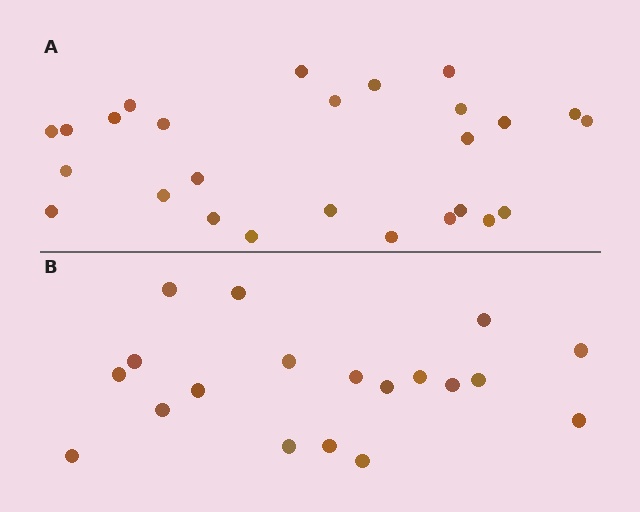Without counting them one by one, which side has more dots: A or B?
Region A (the top region) has more dots.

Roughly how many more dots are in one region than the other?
Region A has roughly 8 or so more dots than region B.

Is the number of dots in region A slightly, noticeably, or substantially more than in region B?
Region A has noticeably more, but not dramatically so. The ratio is roughly 1.4 to 1.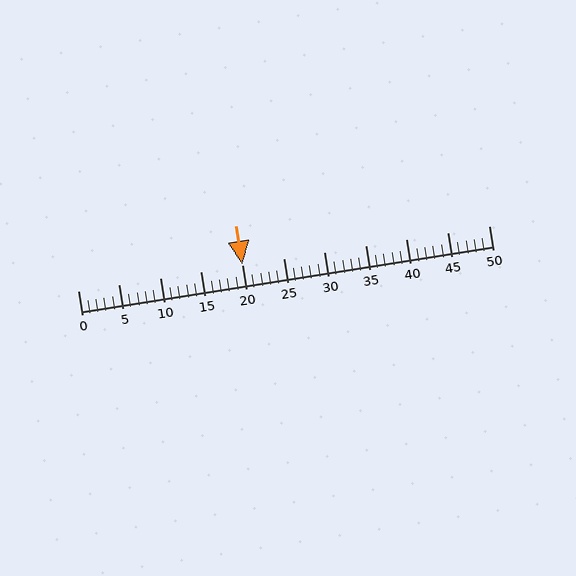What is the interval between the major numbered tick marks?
The major tick marks are spaced 5 units apart.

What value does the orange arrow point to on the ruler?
The orange arrow points to approximately 20.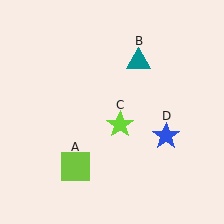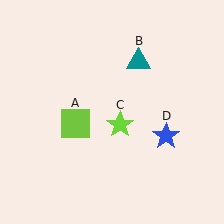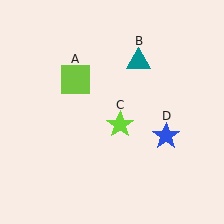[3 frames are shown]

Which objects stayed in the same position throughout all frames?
Teal triangle (object B) and lime star (object C) and blue star (object D) remained stationary.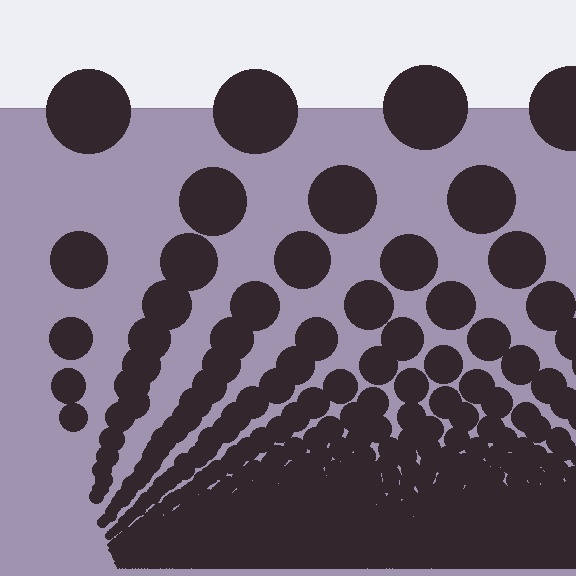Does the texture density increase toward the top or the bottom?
Density increases toward the bottom.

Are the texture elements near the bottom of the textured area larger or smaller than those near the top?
Smaller. The gradient is inverted — elements near the bottom are smaller and denser.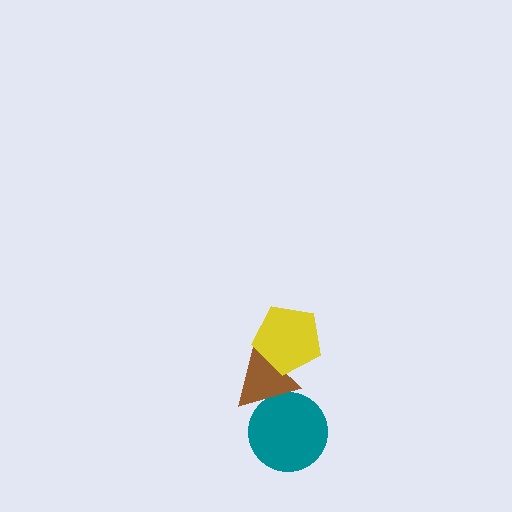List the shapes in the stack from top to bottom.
From top to bottom: the yellow pentagon, the brown triangle, the teal circle.